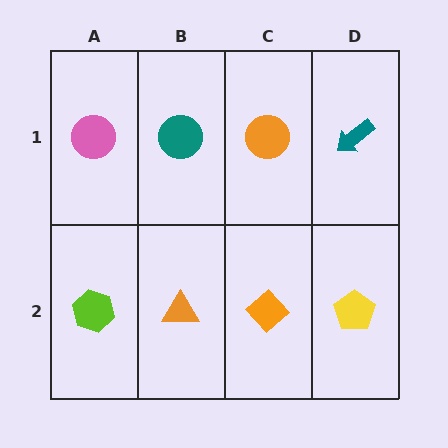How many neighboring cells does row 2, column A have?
2.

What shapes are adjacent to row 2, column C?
An orange circle (row 1, column C), an orange triangle (row 2, column B), a yellow pentagon (row 2, column D).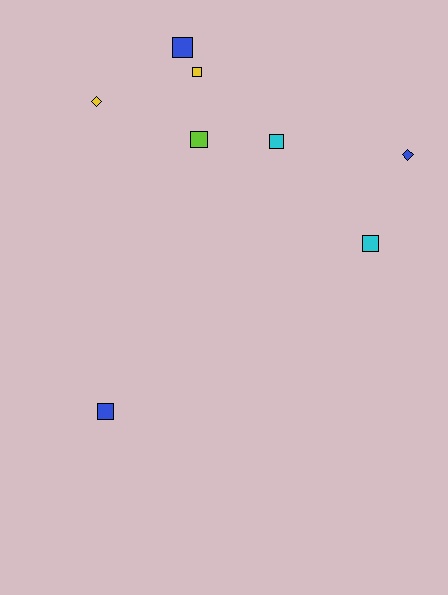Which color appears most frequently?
Blue, with 3 objects.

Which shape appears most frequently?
Square, with 6 objects.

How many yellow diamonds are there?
There is 1 yellow diamond.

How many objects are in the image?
There are 8 objects.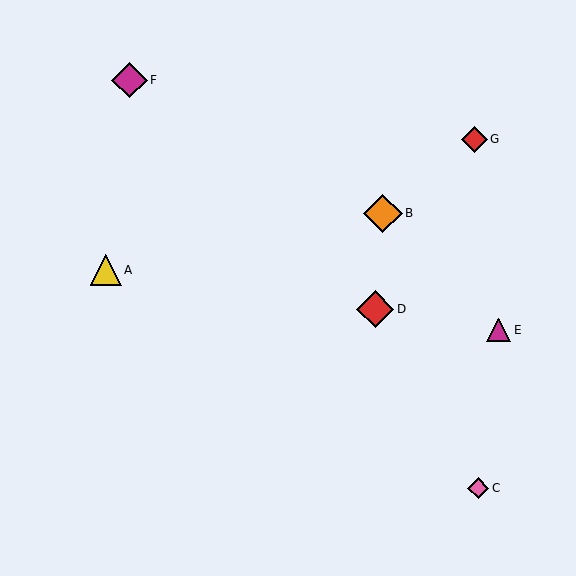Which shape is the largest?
The orange diamond (labeled B) is the largest.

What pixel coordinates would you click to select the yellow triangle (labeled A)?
Click at (106, 270) to select the yellow triangle A.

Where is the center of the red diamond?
The center of the red diamond is at (375, 309).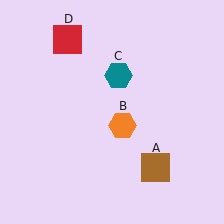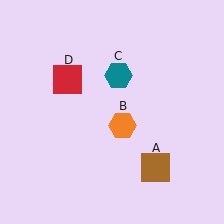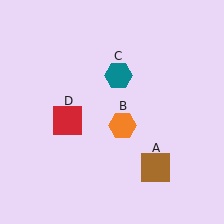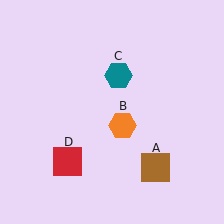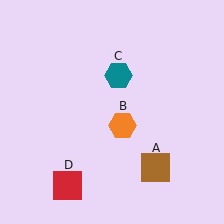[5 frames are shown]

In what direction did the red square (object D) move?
The red square (object D) moved down.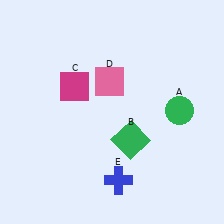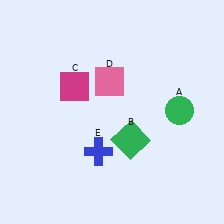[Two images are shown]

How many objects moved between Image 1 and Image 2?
1 object moved between the two images.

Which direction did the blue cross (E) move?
The blue cross (E) moved up.